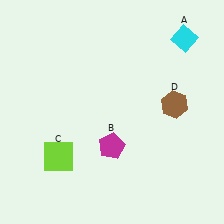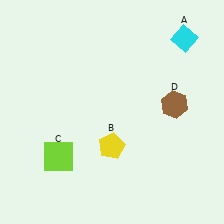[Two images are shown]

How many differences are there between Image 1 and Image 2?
There is 1 difference between the two images.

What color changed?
The pentagon (B) changed from magenta in Image 1 to yellow in Image 2.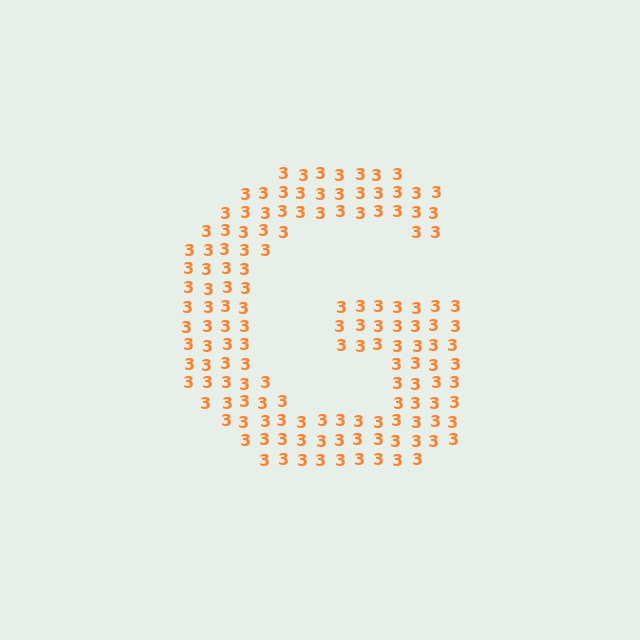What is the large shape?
The large shape is the letter G.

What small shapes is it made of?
It is made of small digit 3's.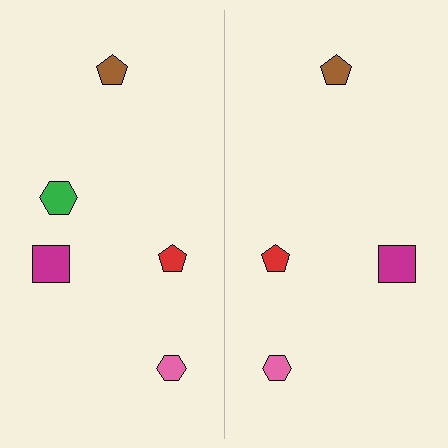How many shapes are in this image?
There are 9 shapes in this image.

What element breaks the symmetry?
A green hexagon is missing from the right side.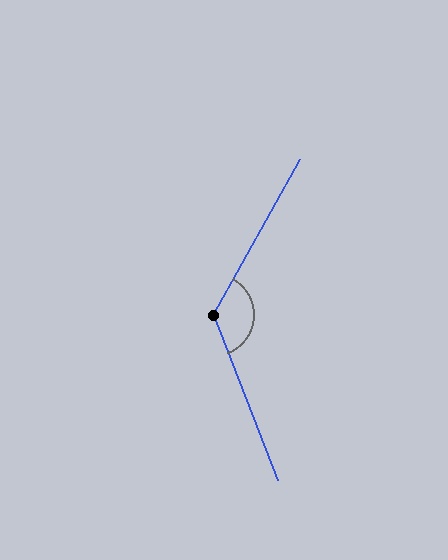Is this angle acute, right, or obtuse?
It is obtuse.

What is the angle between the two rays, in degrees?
Approximately 129 degrees.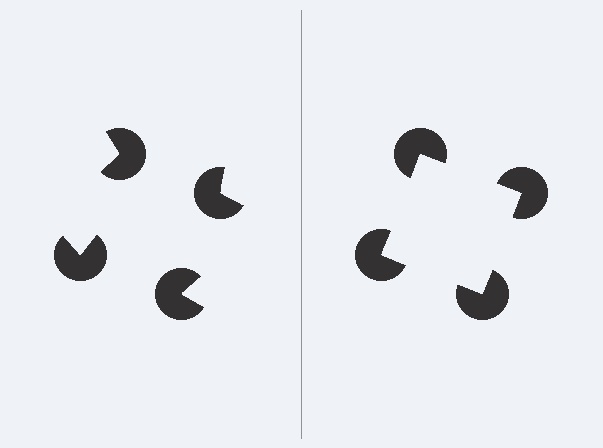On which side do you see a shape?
An illusory square appears on the right side. On the left side the wedge cuts are rotated, so no coherent shape forms.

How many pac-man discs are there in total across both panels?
8 — 4 on each side.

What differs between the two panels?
The pac-man discs are positioned identically on both sides; only the wedge orientations differ. On the right they align to a square; on the left they are misaligned.